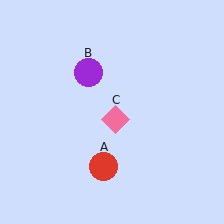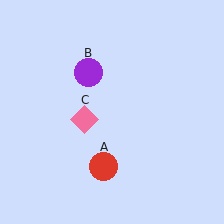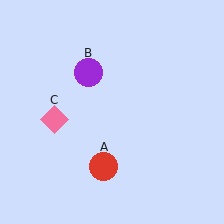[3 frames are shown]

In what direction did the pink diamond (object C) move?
The pink diamond (object C) moved left.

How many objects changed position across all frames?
1 object changed position: pink diamond (object C).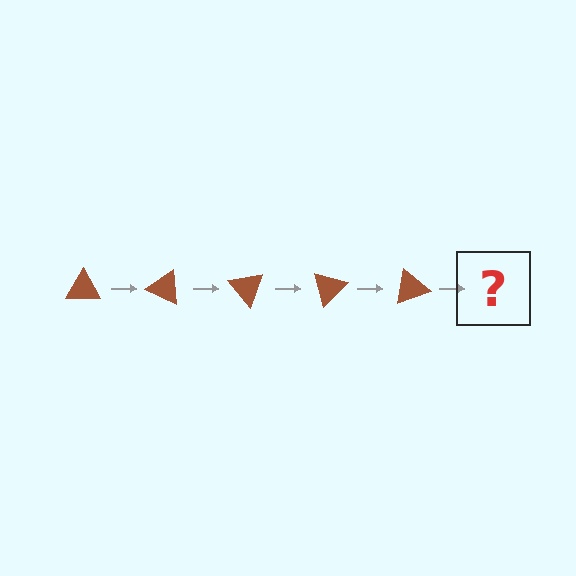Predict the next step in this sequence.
The next step is a brown triangle rotated 125 degrees.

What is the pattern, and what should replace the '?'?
The pattern is that the triangle rotates 25 degrees each step. The '?' should be a brown triangle rotated 125 degrees.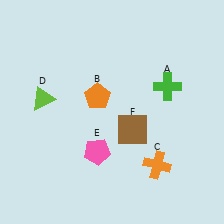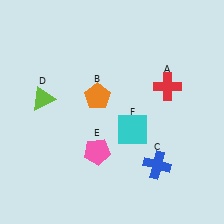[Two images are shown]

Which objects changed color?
A changed from green to red. C changed from orange to blue. F changed from brown to cyan.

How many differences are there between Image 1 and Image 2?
There are 3 differences between the two images.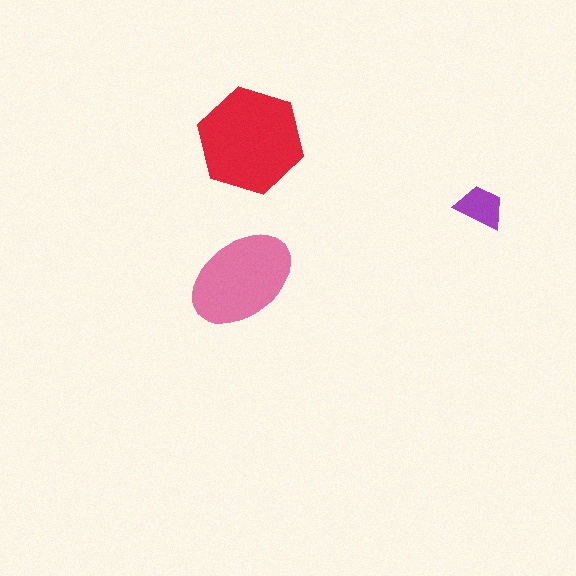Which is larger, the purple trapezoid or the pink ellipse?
The pink ellipse.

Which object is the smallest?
The purple trapezoid.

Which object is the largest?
The red hexagon.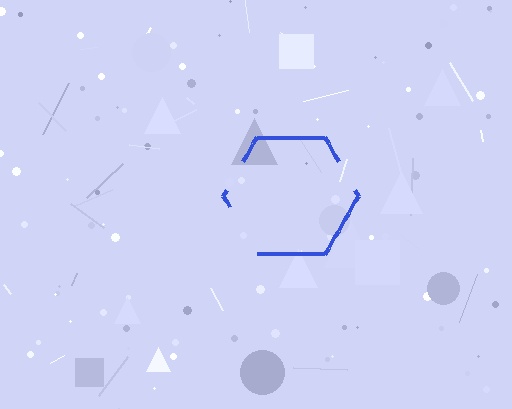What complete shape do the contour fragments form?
The contour fragments form a hexagon.